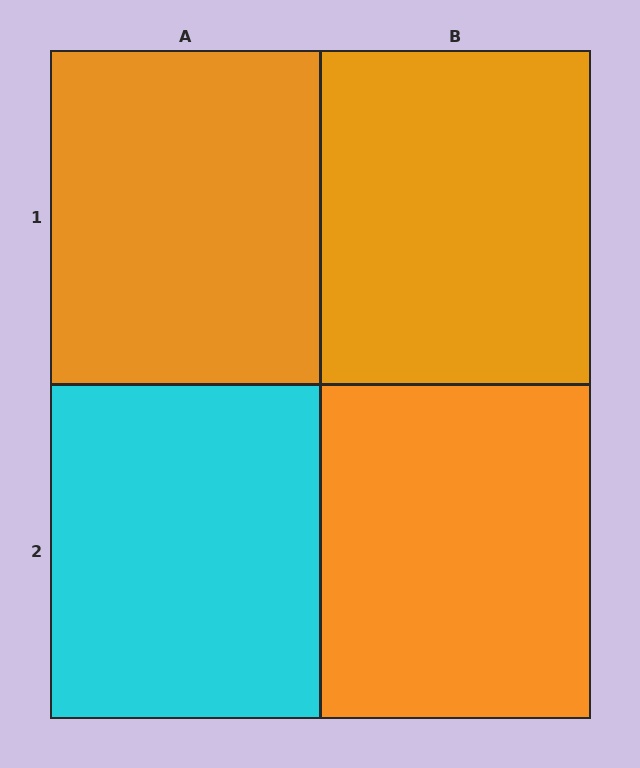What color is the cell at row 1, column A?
Orange.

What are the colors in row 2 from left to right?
Cyan, orange.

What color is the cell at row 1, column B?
Orange.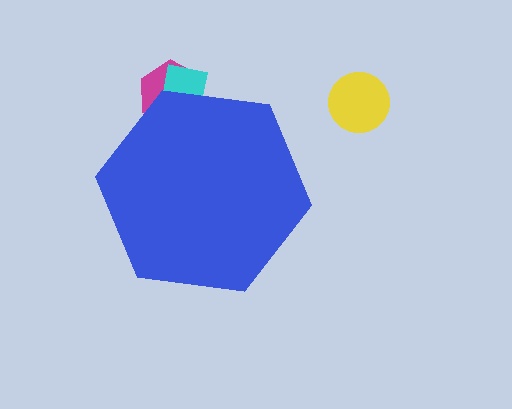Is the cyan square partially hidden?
Yes, the cyan square is partially hidden behind the blue hexagon.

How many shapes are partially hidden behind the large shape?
2 shapes are partially hidden.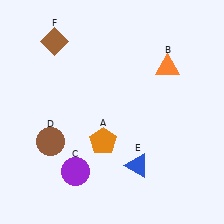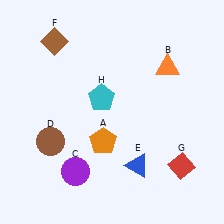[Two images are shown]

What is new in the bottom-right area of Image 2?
A red diamond (G) was added in the bottom-right area of Image 2.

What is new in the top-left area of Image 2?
A cyan pentagon (H) was added in the top-left area of Image 2.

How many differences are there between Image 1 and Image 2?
There are 2 differences between the two images.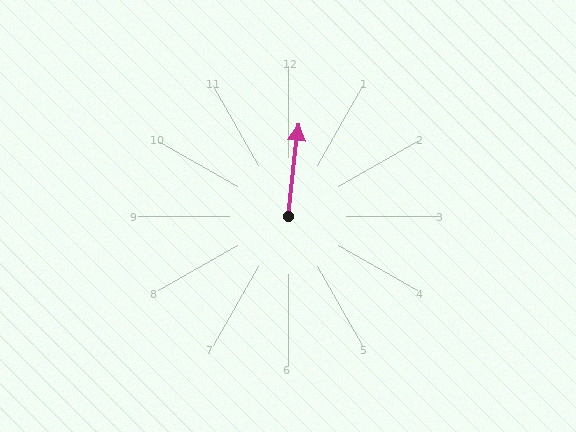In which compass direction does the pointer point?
North.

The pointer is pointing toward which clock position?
Roughly 12 o'clock.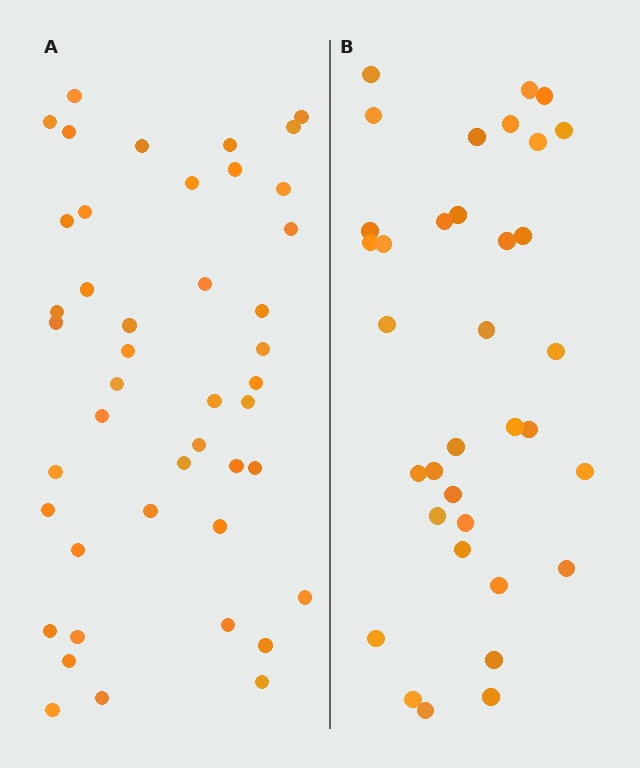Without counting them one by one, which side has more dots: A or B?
Region A (the left region) has more dots.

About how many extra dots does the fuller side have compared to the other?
Region A has roughly 8 or so more dots than region B.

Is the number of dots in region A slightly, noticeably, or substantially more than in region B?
Region A has noticeably more, but not dramatically so. The ratio is roughly 1.3 to 1.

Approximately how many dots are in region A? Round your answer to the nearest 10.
About 40 dots. (The exact count is 44, which rounds to 40.)